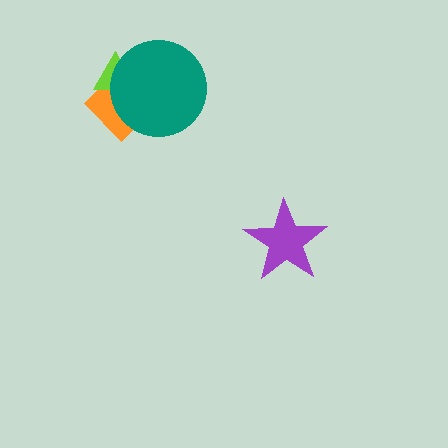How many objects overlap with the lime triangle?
2 objects overlap with the lime triangle.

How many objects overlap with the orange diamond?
2 objects overlap with the orange diamond.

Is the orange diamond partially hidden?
Yes, it is partially covered by another shape.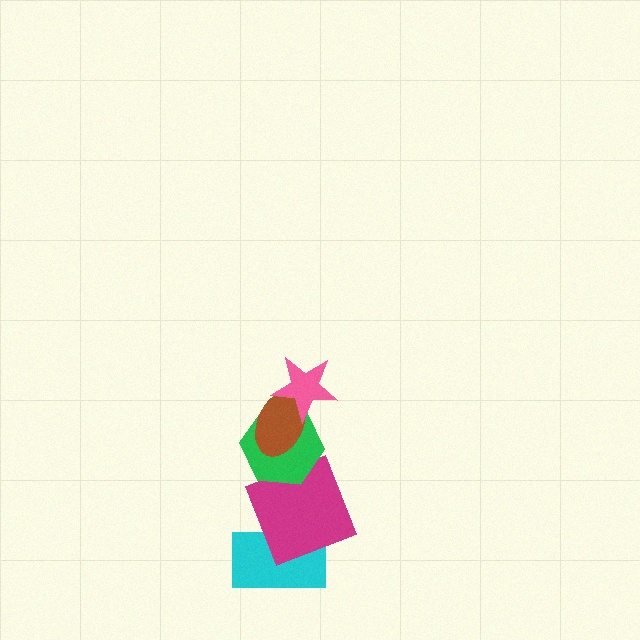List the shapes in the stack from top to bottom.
From top to bottom: the pink star, the brown ellipse, the green hexagon, the magenta square, the cyan rectangle.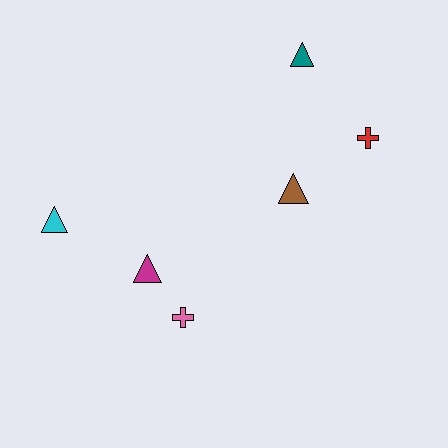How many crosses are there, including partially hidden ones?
There are 2 crosses.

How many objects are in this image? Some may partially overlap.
There are 6 objects.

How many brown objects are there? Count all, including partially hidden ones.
There is 1 brown object.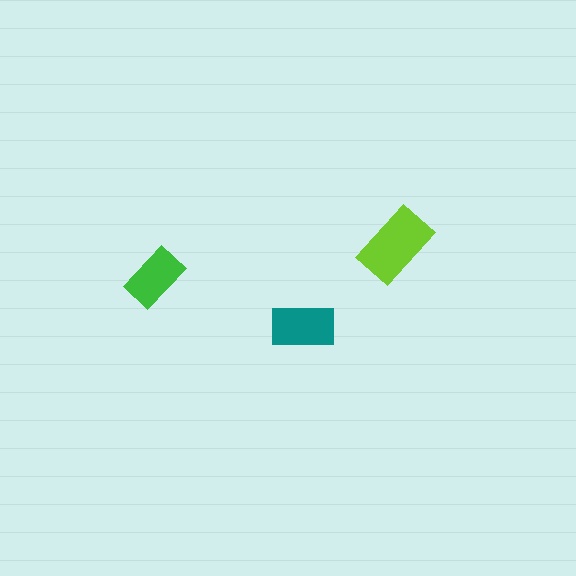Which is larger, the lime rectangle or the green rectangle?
The lime one.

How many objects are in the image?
There are 3 objects in the image.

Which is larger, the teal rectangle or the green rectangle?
The teal one.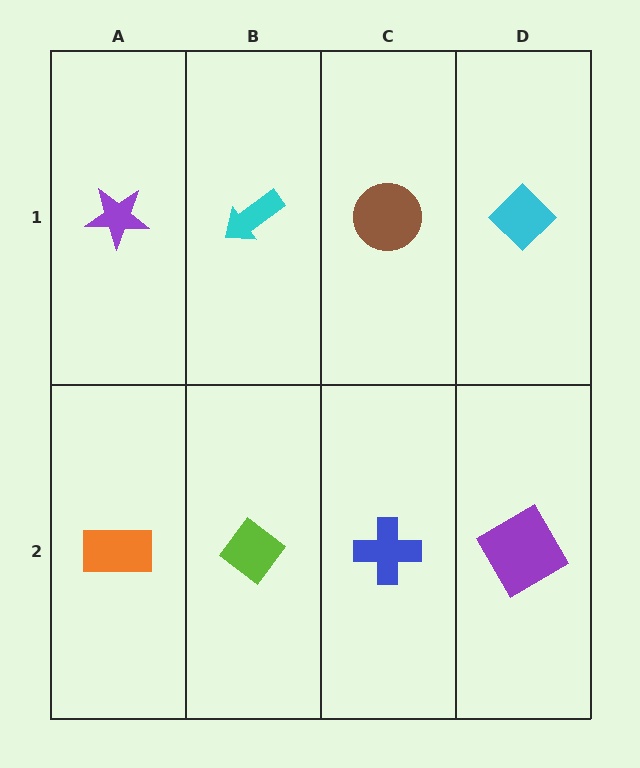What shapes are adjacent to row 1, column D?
A purple diamond (row 2, column D), a brown circle (row 1, column C).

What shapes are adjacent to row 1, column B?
A lime diamond (row 2, column B), a purple star (row 1, column A), a brown circle (row 1, column C).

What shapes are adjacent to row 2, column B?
A cyan arrow (row 1, column B), an orange rectangle (row 2, column A), a blue cross (row 2, column C).